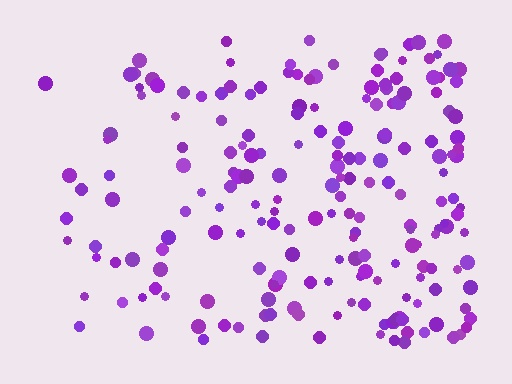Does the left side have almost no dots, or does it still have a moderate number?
Still a moderate number, just noticeably fewer than the right.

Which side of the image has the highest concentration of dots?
The right.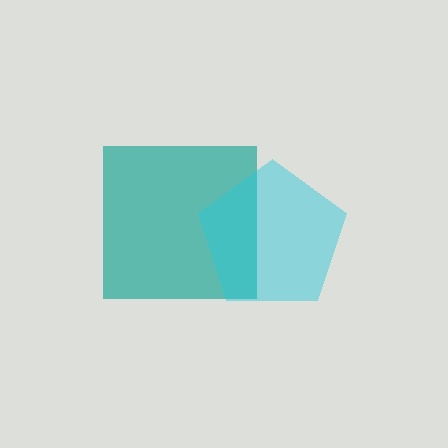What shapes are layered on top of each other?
The layered shapes are: a teal square, a cyan pentagon.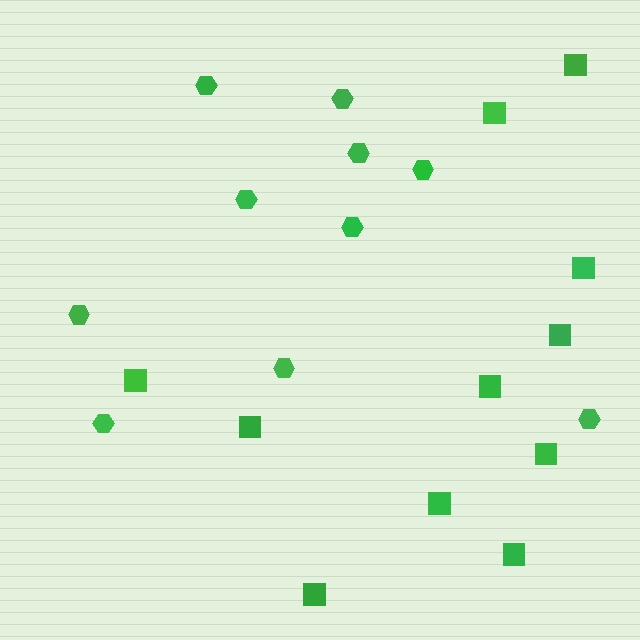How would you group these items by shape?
There are 2 groups: one group of hexagons (10) and one group of squares (11).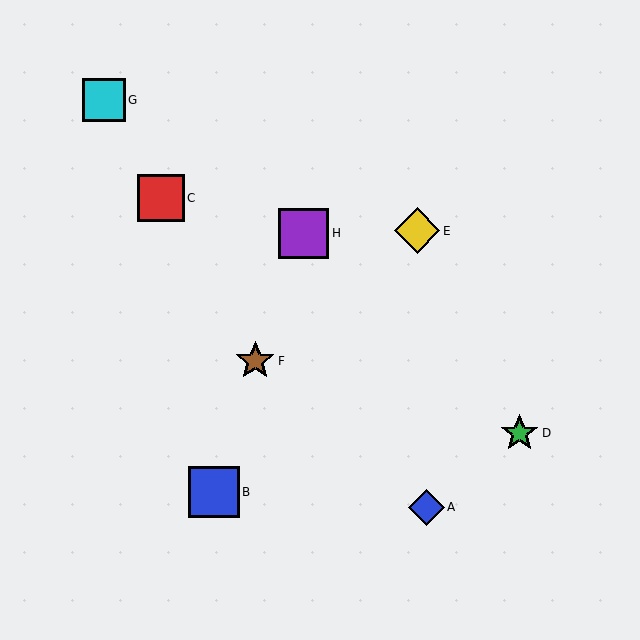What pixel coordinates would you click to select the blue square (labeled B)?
Click at (214, 492) to select the blue square B.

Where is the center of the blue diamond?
The center of the blue diamond is at (426, 507).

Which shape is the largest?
The blue square (labeled B) is the largest.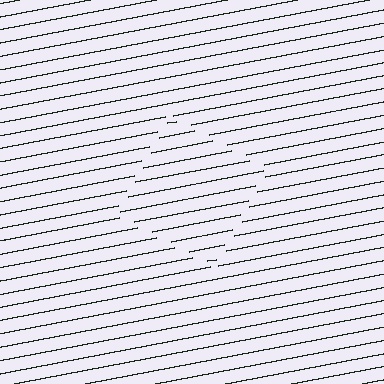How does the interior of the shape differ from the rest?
The interior of the shape contains the same grating, shifted by half a period — the contour is defined by the phase discontinuity where line-ends from the inner and outer gratings abut.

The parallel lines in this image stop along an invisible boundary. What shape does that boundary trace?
An illusory square. The interior of the shape contains the same grating, shifted by half a period — the contour is defined by the phase discontinuity where line-ends from the inner and outer gratings abut.